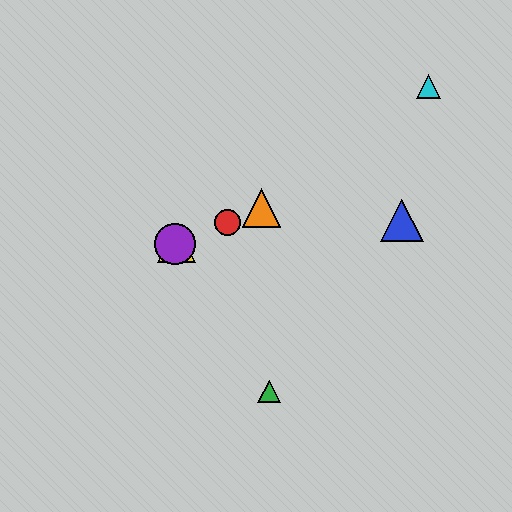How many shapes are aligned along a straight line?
4 shapes (the red circle, the yellow triangle, the purple circle, the orange triangle) are aligned along a straight line.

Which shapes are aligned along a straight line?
The red circle, the yellow triangle, the purple circle, the orange triangle are aligned along a straight line.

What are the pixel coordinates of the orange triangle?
The orange triangle is at (261, 208).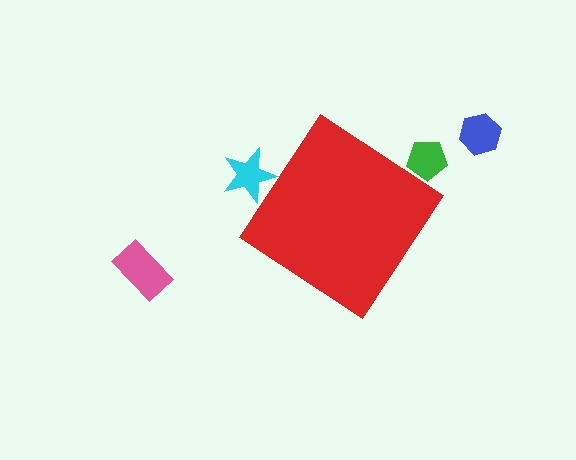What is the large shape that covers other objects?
A red diamond.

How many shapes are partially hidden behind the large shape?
2 shapes are partially hidden.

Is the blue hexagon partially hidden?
No, the blue hexagon is fully visible.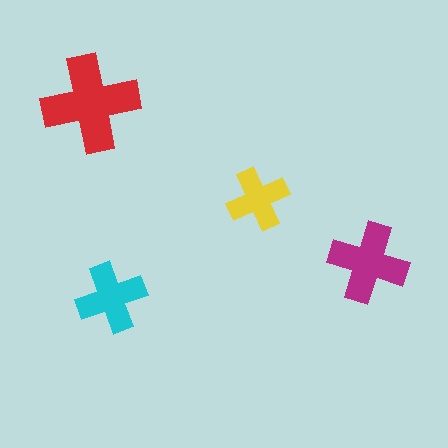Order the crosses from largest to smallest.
the red one, the magenta one, the cyan one, the yellow one.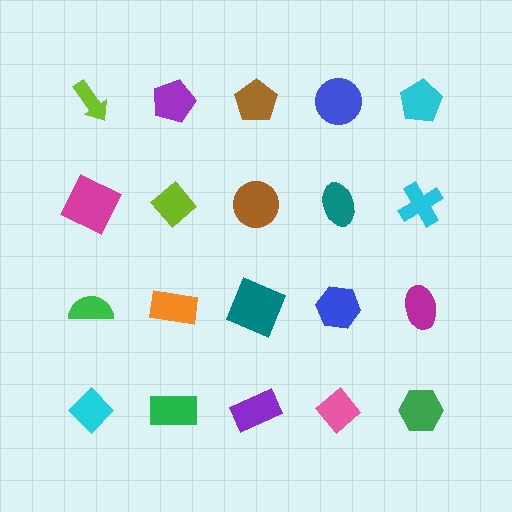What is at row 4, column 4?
A pink diamond.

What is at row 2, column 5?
A cyan cross.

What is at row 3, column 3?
A teal square.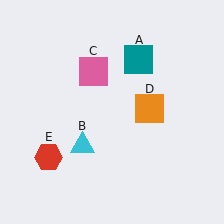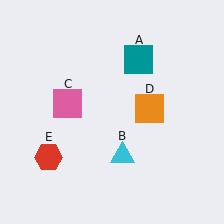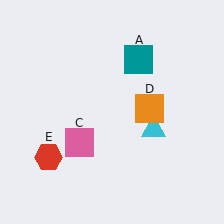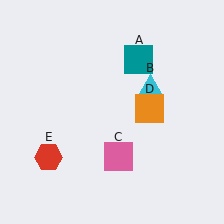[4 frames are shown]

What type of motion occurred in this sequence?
The cyan triangle (object B), pink square (object C) rotated counterclockwise around the center of the scene.